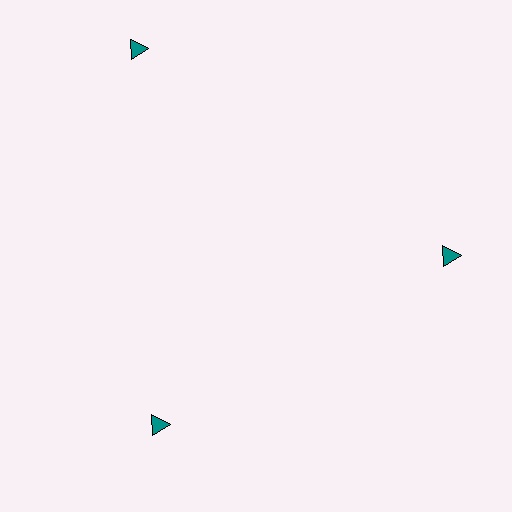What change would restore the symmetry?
The symmetry would be restored by moving it inward, back onto the ring so that all 3 triangles sit at equal angles and equal distance from the center.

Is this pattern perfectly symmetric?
No. The 3 teal triangles are arranged in a ring, but one element near the 11 o'clock position is pushed outward from the center, breaking the 3-fold rotational symmetry.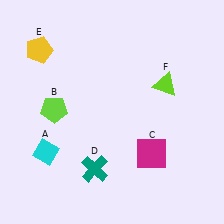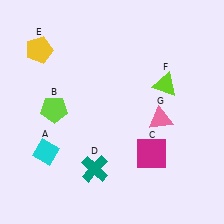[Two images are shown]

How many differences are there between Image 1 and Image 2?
There is 1 difference between the two images.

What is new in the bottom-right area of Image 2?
A pink triangle (G) was added in the bottom-right area of Image 2.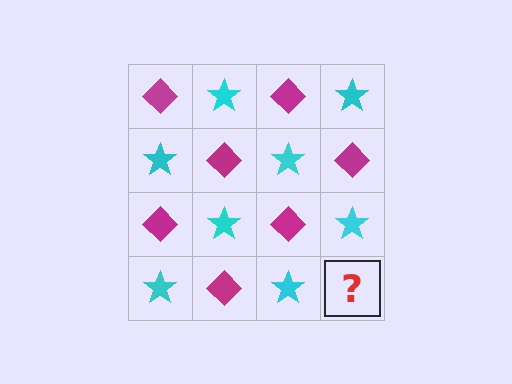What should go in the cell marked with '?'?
The missing cell should contain a magenta diamond.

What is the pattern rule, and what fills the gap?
The rule is that it alternates magenta diamond and cyan star in a checkerboard pattern. The gap should be filled with a magenta diamond.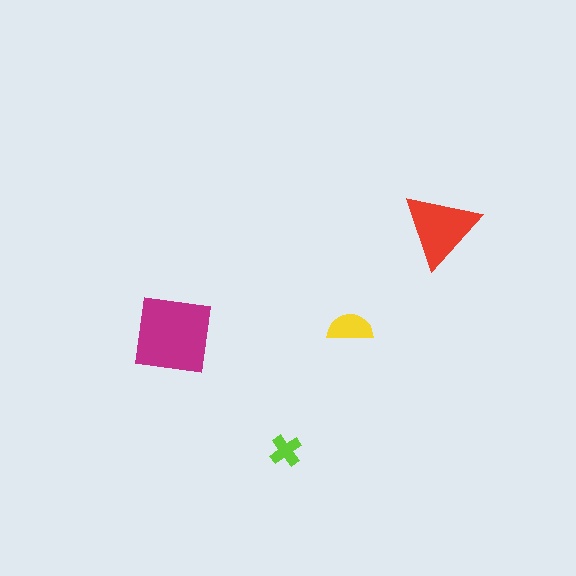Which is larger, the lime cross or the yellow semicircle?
The yellow semicircle.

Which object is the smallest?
The lime cross.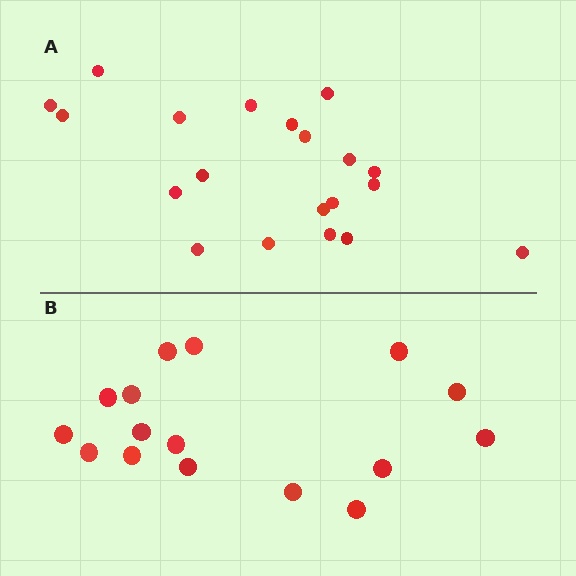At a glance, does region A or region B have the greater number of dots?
Region A (the top region) has more dots.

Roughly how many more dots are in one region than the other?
Region A has about 4 more dots than region B.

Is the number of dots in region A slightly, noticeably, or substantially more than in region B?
Region A has noticeably more, but not dramatically so. The ratio is roughly 1.2 to 1.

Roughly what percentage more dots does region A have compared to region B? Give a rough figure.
About 25% more.